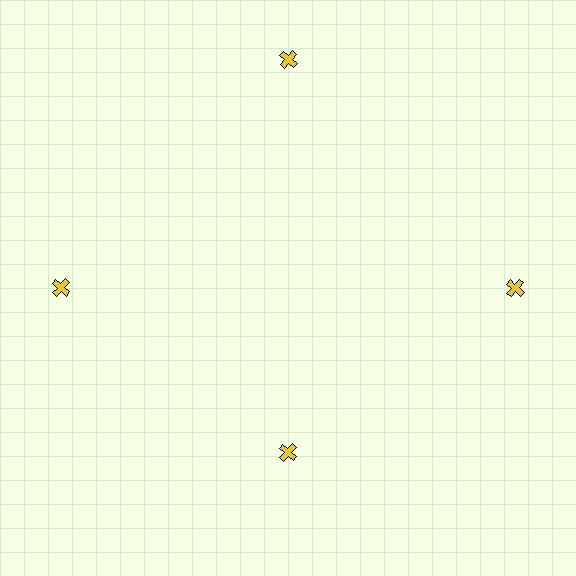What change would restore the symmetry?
The symmetry would be restored by moving it outward, back onto the ring so that all 4 crosses sit at equal angles and equal distance from the center.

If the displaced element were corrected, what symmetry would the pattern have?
It would have 4-fold rotational symmetry — the pattern would map onto itself every 90 degrees.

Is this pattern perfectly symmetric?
No. The 4 yellow crosses are arranged in a ring, but one element near the 6 o'clock position is pulled inward toward the center, breaking the 4-fold rotational symmetry.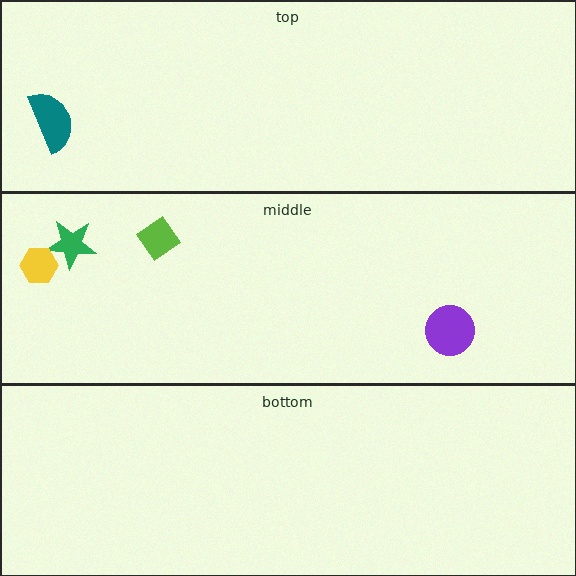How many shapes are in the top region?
1.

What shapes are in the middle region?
The lime diamond, the green star, the purple circle, the yellow hexagon.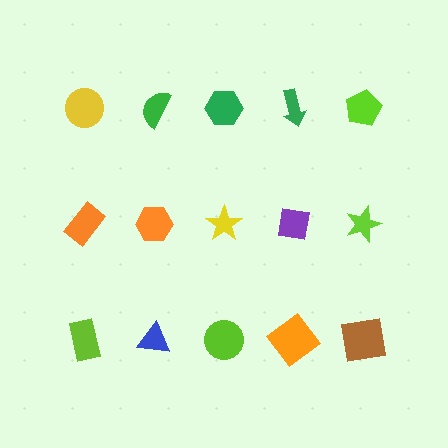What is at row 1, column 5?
A lime pentagon.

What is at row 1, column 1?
A yellow circle.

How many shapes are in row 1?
5 shapes.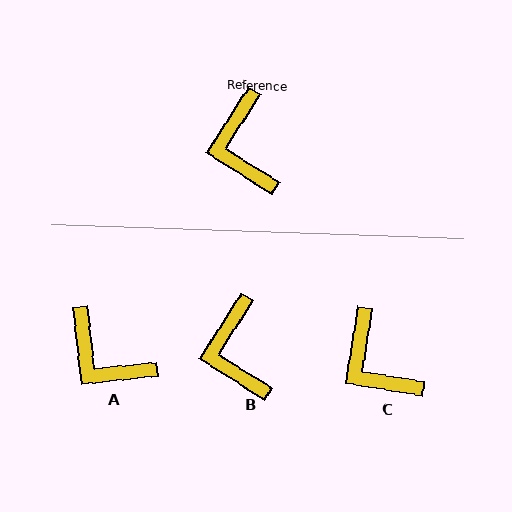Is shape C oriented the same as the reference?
No, it is off by about 23 degrees.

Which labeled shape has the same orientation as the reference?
B.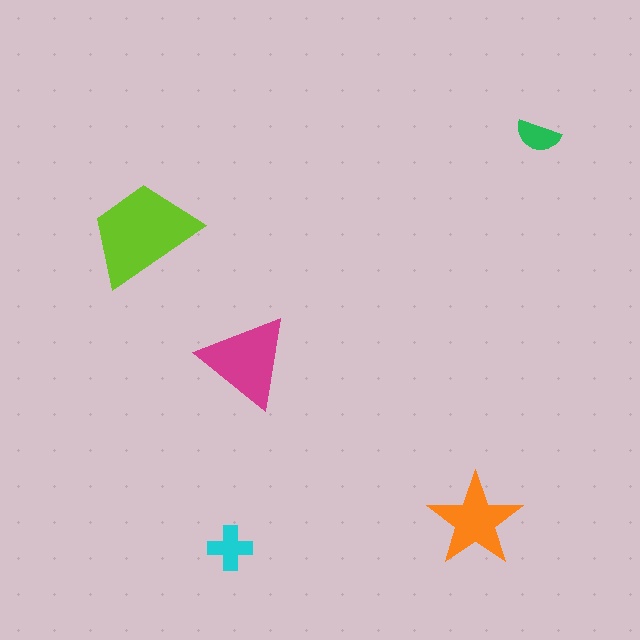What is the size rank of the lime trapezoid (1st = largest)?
1st.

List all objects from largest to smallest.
The lime trapezoid, the magenta triangle, the orange star, the cyan cross, the green semicircle.